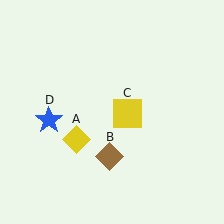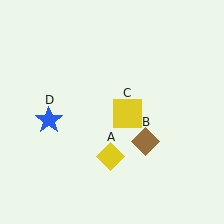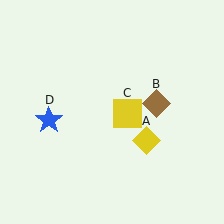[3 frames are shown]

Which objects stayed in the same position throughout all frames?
Yellow square (object C) and blue star (object D) remained stationary.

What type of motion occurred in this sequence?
The yellow diamond (object A), brown diamond (object B) rotated counterclockwise around the center of the scene.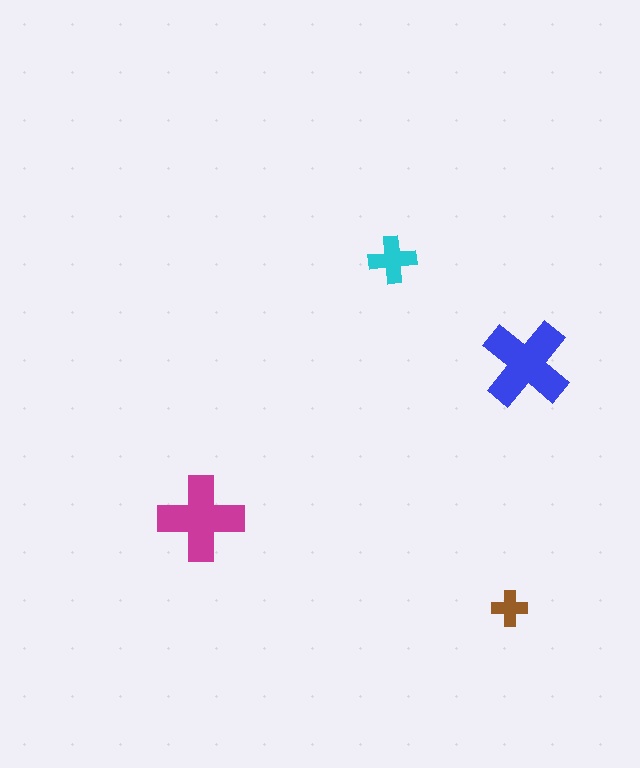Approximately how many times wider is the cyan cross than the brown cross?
About 1.5 times wider.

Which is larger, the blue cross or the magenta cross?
The blue one.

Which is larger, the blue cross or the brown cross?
The blue one.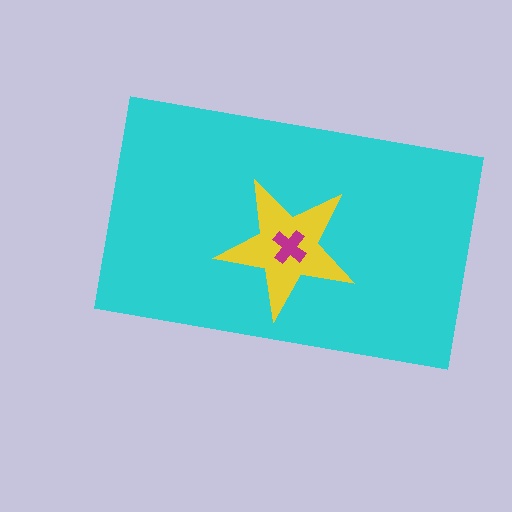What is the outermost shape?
The cyan rectangle.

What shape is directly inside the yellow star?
The magenta cross.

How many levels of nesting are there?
3.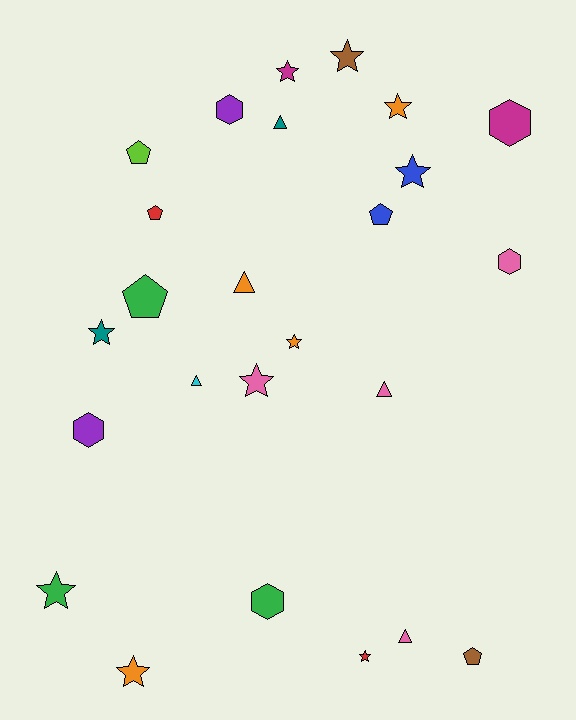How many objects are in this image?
There are 25 objects.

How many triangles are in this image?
There are 5 triangles.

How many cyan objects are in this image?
There is 1 cyan object.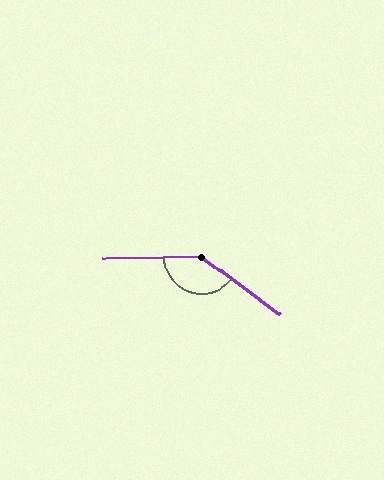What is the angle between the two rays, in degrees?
Approximately 144 degrees.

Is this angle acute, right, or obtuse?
It is obtuse.